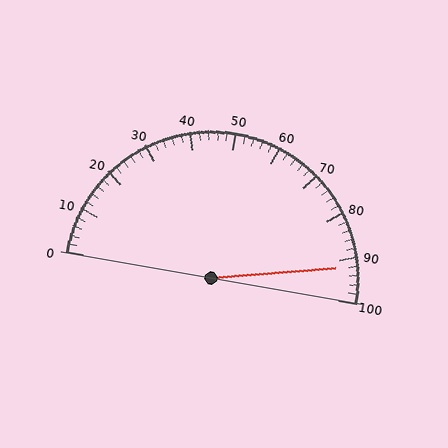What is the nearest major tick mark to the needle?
The nearest major tick mark is 90.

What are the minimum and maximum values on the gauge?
The gauge ranges from 0 to 100.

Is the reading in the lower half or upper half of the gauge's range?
The reading is in the upper half of the range (0 to 100).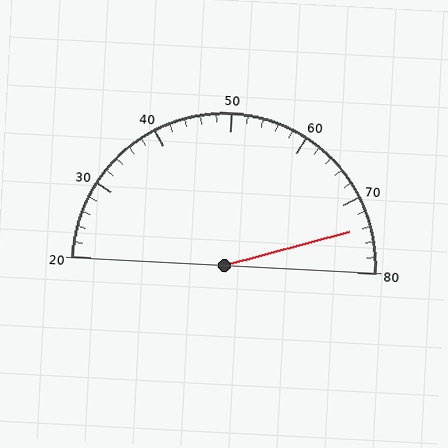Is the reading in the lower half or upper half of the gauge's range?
The reading is in the upper half of the range (20 to 80).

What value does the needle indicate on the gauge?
The needle indicates approximately 74.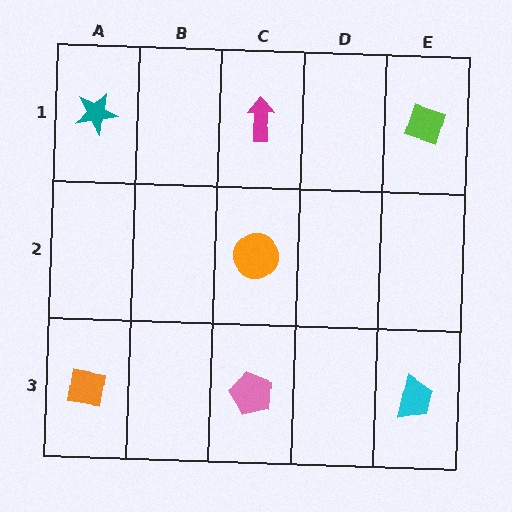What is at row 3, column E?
A cyan trapezoid.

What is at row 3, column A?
An orange square.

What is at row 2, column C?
An orange circle.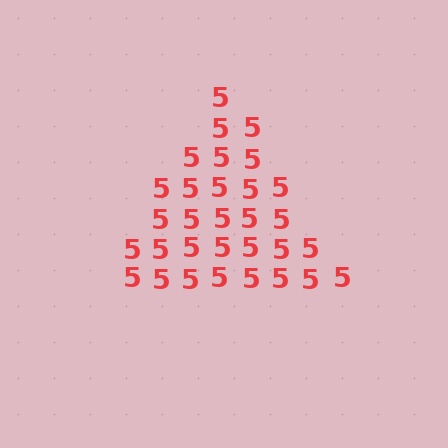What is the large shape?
The large shape is a triangle.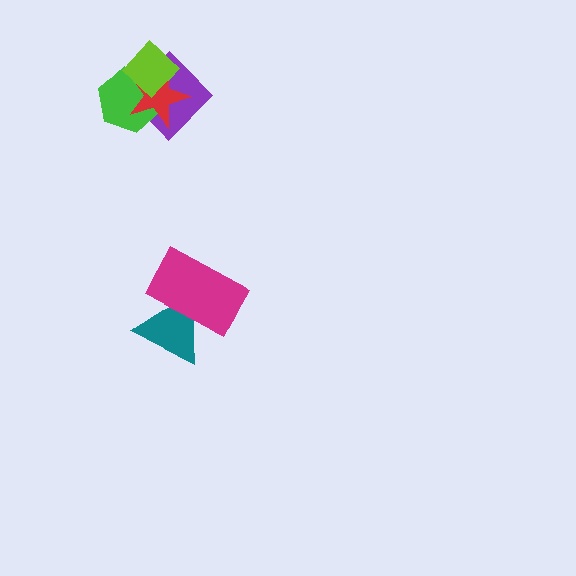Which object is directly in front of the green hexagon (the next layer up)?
The red star is directly in front of the green hexagon.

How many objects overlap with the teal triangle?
1 object overlaps with the teal triangle.